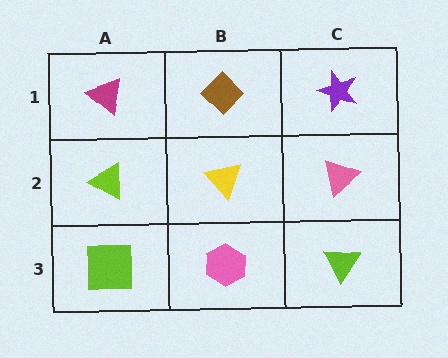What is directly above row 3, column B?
A yellow triangle.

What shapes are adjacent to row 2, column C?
A purple star (row 1, column C), a lime triangle (row 3, column C), a yellow triangle (row 2, column B).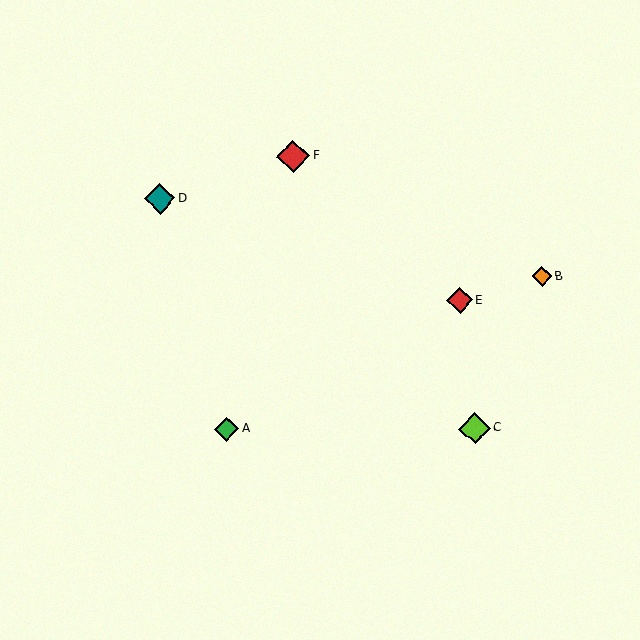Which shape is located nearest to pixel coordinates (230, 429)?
The green diamond (labeled A) at (226, 429) is nearest to that location.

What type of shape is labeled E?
Shape E is a red diamond.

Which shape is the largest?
The red diamond (labeled F) is the largest.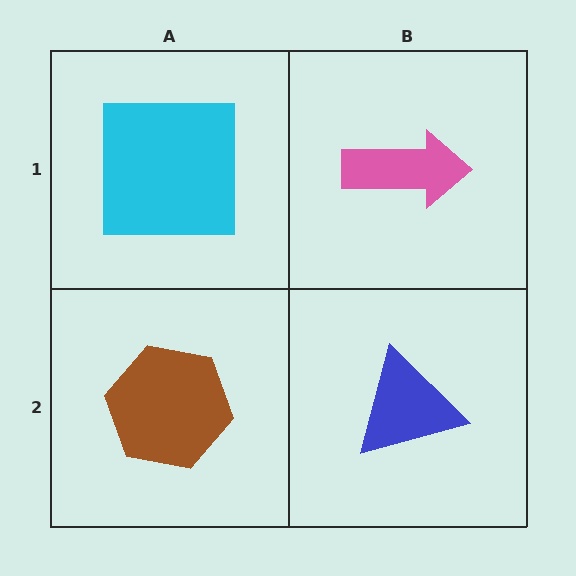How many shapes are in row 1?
2 shapes.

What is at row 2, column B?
A blue triangle.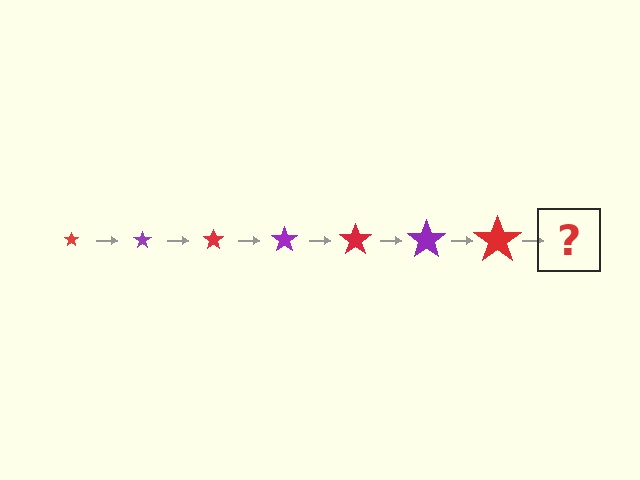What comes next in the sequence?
The next element should be a purple star, larger than the previous one.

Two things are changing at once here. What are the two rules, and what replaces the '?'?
The two rules are that the star grows larger each step and the color cycles through red and purple. The '?' should be a purple star, larger than the previous one.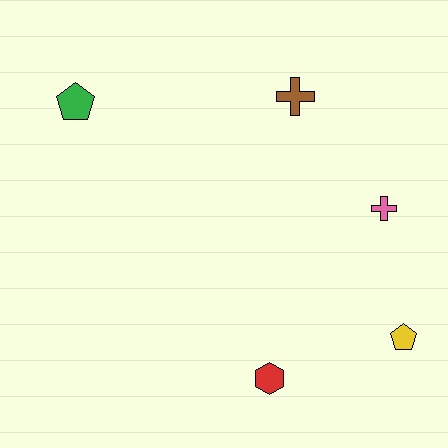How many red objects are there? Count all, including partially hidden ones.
There is 1 red object.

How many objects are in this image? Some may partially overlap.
There are 5 objects.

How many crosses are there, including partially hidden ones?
There are 2 crosses.